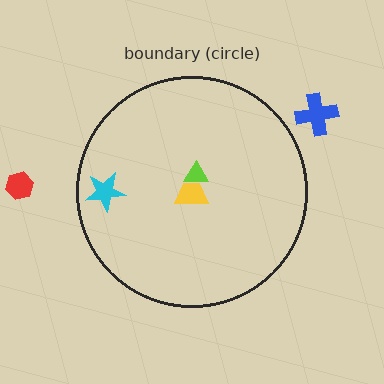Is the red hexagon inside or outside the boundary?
Outside.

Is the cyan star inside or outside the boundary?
Inside.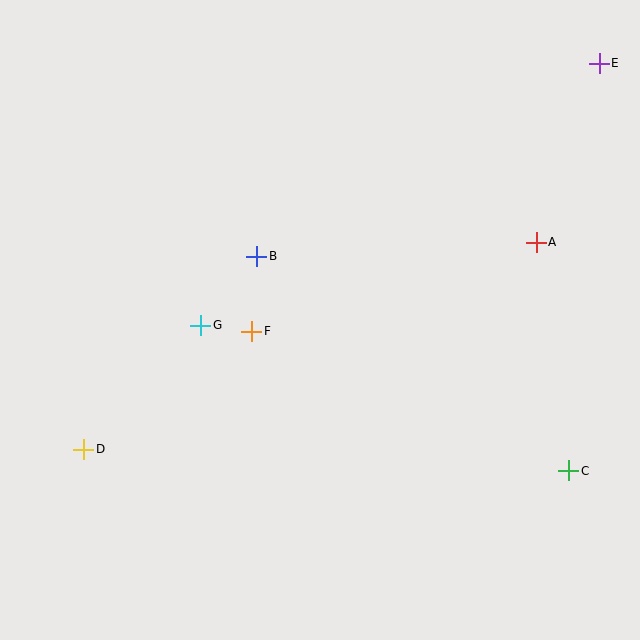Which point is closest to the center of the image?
Point F at (252, 331) is closest to the center.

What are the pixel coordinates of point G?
Point G is at (201, 325).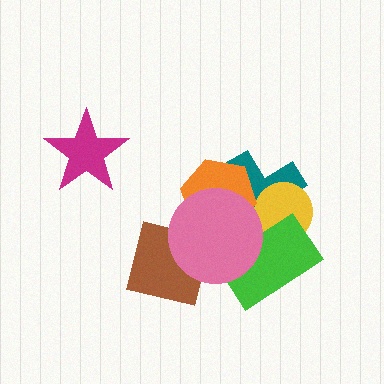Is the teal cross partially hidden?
Yes, it is partially covered by another shape.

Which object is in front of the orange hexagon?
The pink circle is in front of the orange hexagon.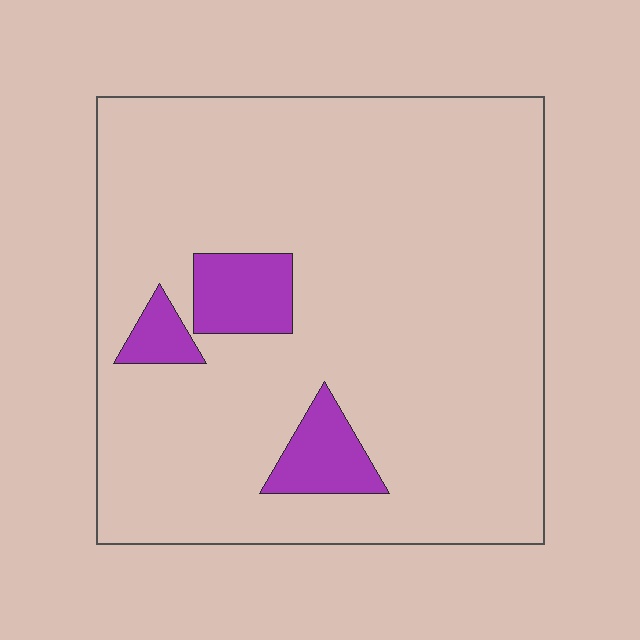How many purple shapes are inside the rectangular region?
3.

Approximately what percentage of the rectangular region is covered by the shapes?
Approximately 10%.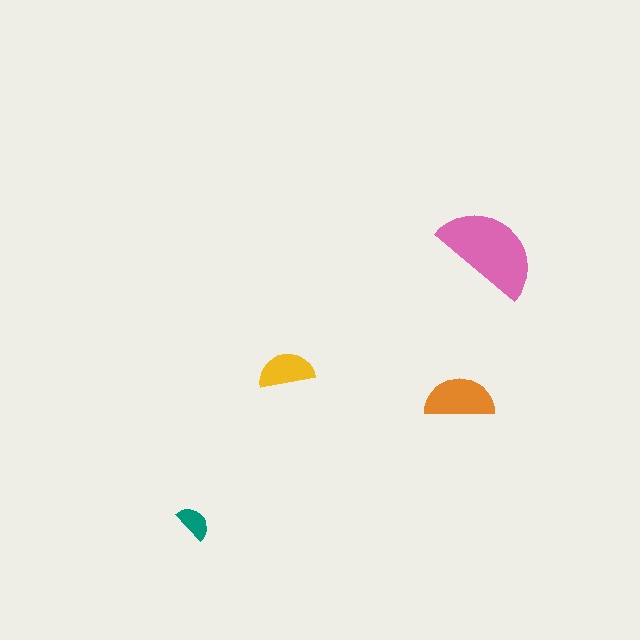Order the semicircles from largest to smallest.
the pink one, the orange one, the yellow one, the teal one.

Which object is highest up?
The pink semicircle is topmost.